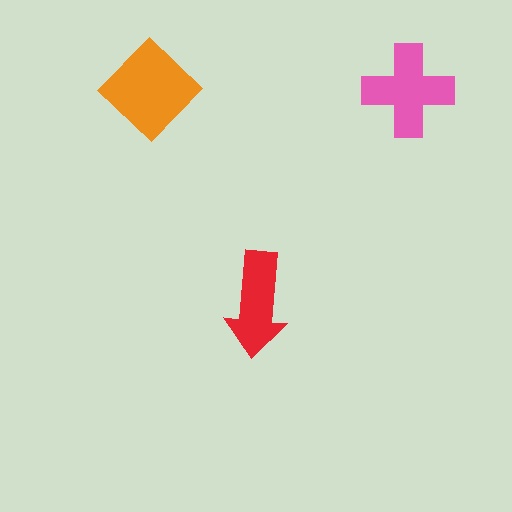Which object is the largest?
The orange diamond.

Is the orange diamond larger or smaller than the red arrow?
Larger.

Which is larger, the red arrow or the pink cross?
The pink cross.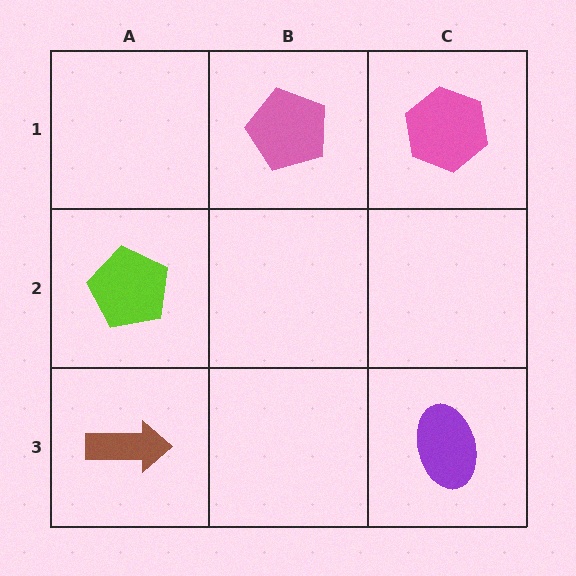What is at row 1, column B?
A pink pentagon.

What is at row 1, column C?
A pink hexagon.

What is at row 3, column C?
A purple ellipse.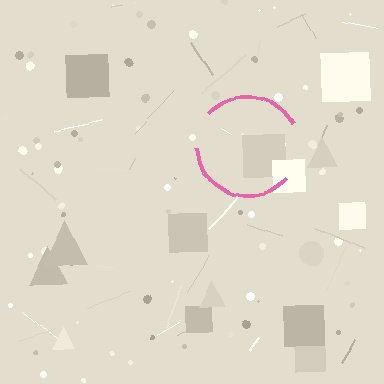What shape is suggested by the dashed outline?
The dashed outline suggests a circle.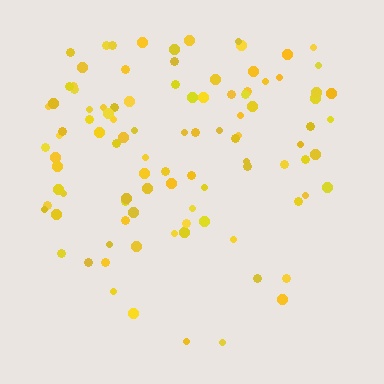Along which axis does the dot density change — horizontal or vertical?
Vertical.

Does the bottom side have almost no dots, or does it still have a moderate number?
Still a moderate number, just noticeably fewer than the top.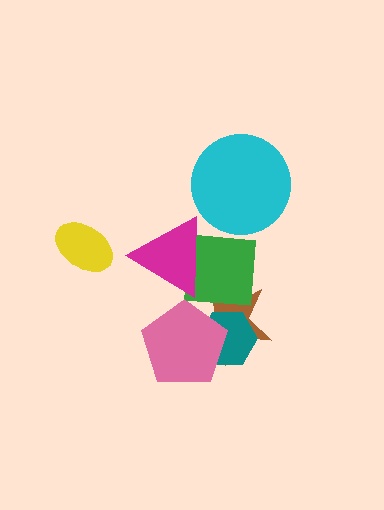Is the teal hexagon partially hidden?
Yes, it is partially covered by another shape.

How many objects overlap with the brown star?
3 objects overlap with the brown star.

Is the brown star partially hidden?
Yes, it is partially covered by another shape.